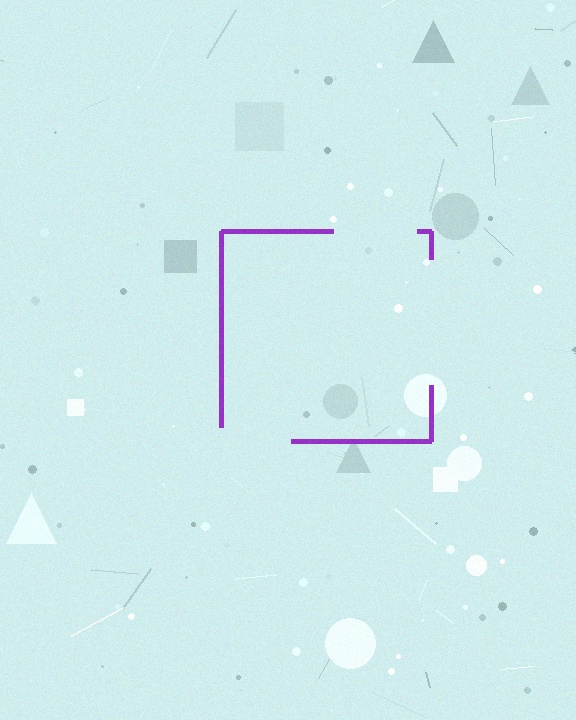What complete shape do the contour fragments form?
The contour fragments form a square.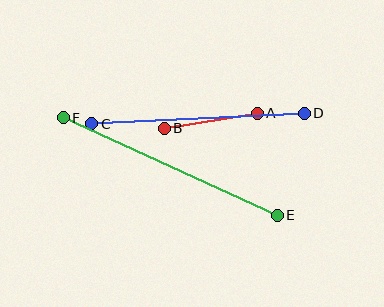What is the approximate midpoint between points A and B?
The midpoint is at approximately (211, 121) pixels.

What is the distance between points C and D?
The distance is approximately 213 pixels.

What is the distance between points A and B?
The distance is approximately 94 pixels.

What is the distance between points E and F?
The distance is approximately 235 pixels.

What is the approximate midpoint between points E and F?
The midpoint is at approximately (170, 166) pixels.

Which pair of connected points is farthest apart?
Points E and F are farthest apart.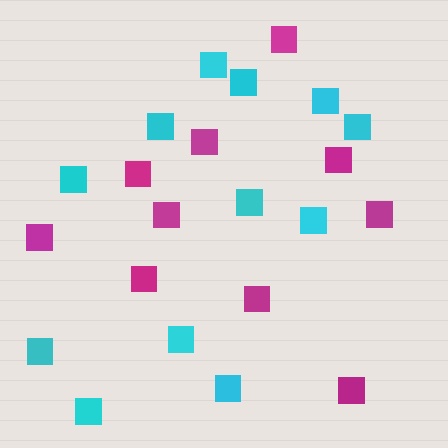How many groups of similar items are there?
There are 2 groups: one group of cyan squares (12) and one group of magenta squares (10).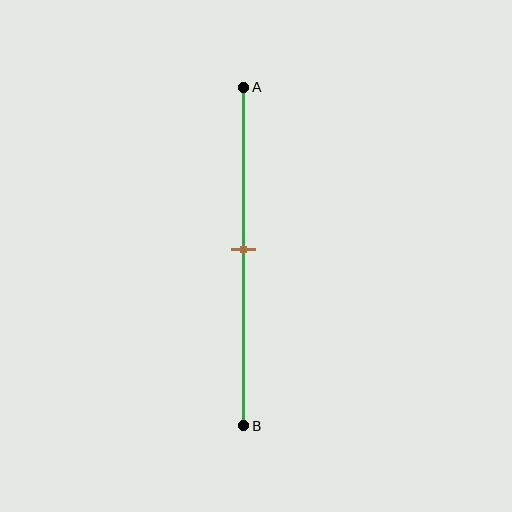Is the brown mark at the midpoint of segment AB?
Yes, the mark is approximately at the midpoint.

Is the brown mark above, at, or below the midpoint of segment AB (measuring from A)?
The brown mark is approximately at the midpoint of segment AB.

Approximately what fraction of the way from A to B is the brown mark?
The brown mark is approximately 50% of the way from A to B.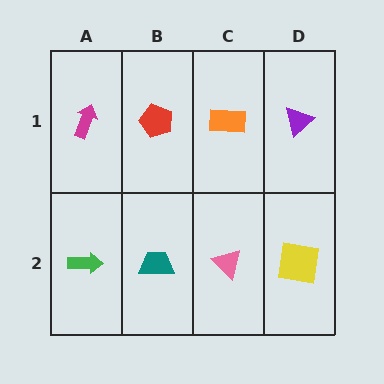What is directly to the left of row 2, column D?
A pink triangle.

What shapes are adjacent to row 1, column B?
A teal trapezoid (row 2, column B), a magenta arrow (row 1, column A), an orange rectangle (row 1, column C).